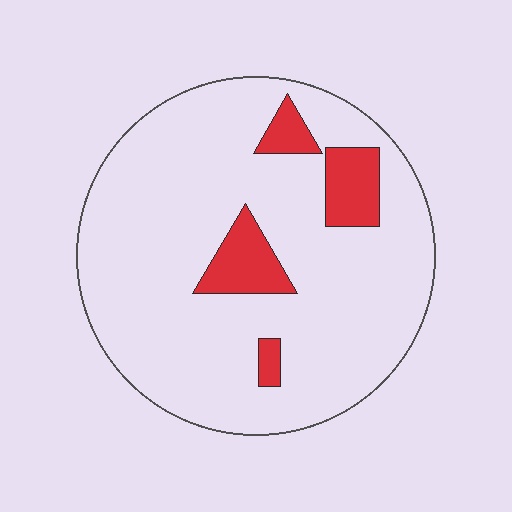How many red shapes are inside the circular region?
4.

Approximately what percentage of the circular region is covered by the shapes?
Approximately 10%.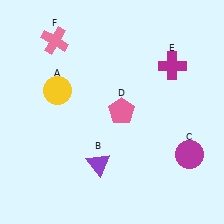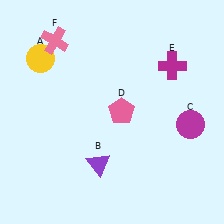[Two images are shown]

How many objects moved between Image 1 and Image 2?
2 objects moved between the two images.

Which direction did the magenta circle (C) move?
The magenta circle (C) moved up.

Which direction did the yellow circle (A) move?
The yellow circle (A) moved up.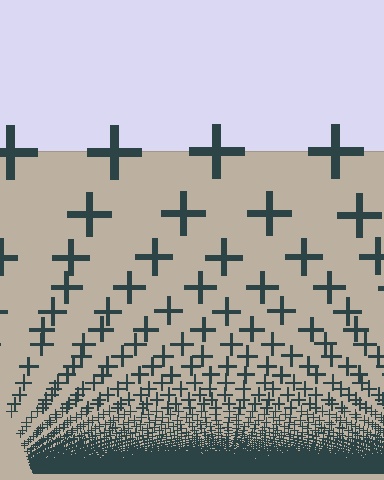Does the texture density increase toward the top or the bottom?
Density increases toward the bottom.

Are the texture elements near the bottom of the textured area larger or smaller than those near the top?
Smaller. The gradient is inverted — elements near the bottom are smaller and denser.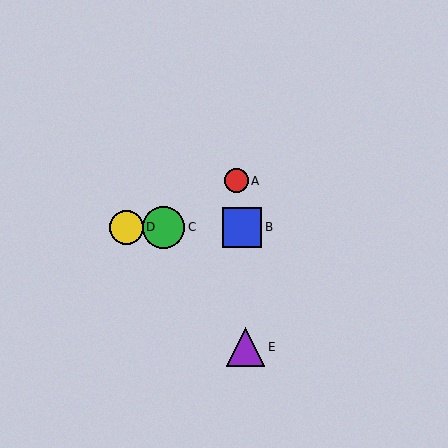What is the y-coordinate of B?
Object B is at y≈227.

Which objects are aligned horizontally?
Objects B, C, D are aligned horizontally.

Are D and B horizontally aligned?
Yes, both are at y≈227.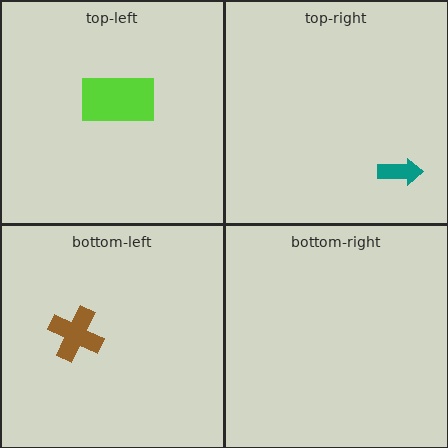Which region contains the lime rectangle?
The top-left region.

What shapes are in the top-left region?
The lime rectangle.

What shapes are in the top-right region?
The teal arrow.